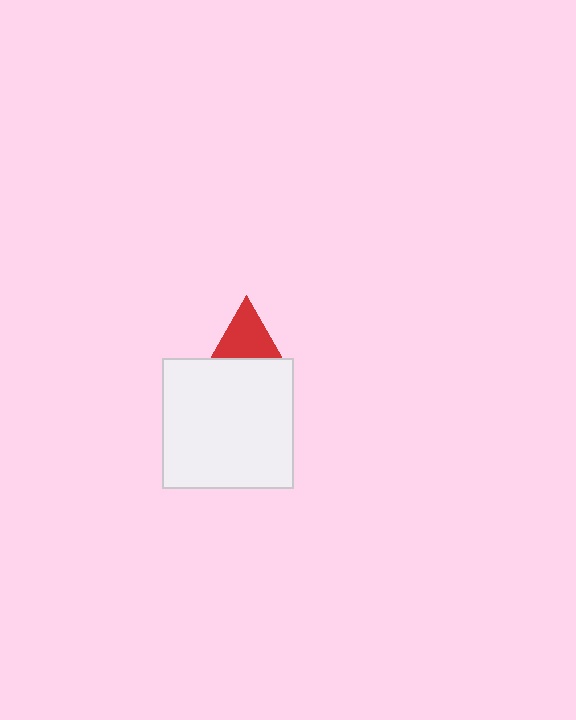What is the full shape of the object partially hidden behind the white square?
The partially hidden object is a red triangle.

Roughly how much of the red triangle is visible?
About half of it is visible (roughly 63%).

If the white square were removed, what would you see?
You would see the complete red triangle.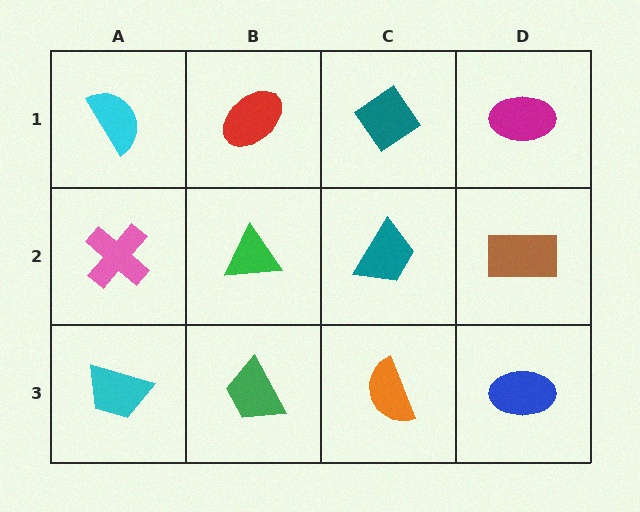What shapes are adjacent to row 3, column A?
A pink cross (row 2, column A), a green trapezoid (row 3, column B).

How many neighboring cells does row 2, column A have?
3.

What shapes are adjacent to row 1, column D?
A brown rectangle (row 2, column D), a teal diamond (row 1, column C).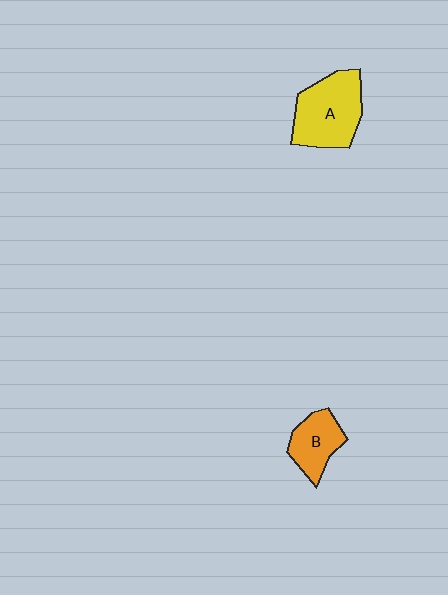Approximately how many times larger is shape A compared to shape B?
Approximately 1.7 times.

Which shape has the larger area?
Shape A (yellow).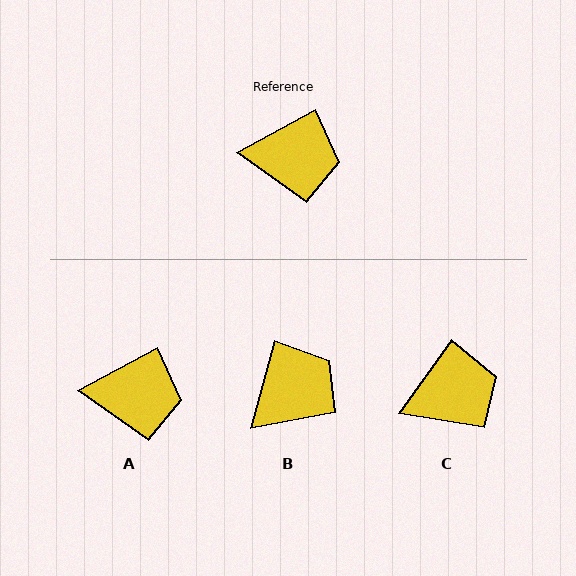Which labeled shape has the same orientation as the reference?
A.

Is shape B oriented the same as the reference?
No, it is off by about 46 degrees.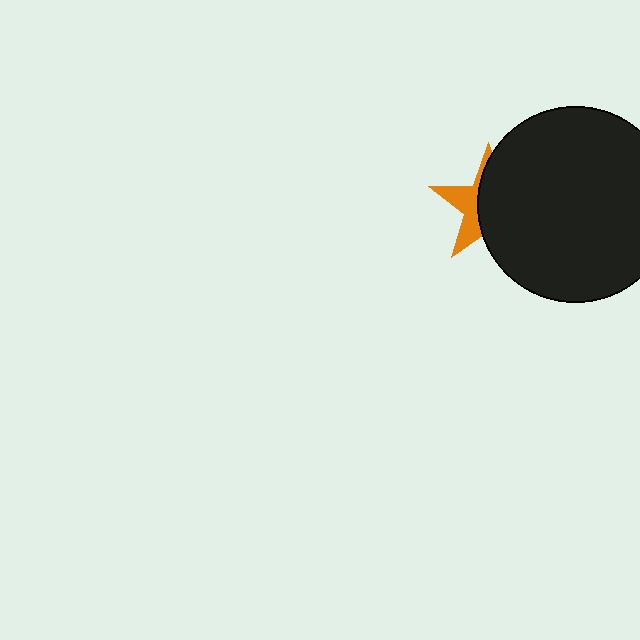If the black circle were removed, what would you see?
You would see the complete orange star.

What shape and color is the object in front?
The object in front is a black circle.